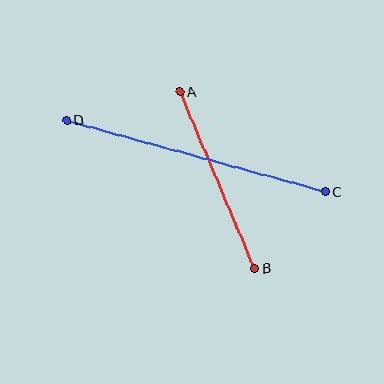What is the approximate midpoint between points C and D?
The midpoint is at approximately (196, 157) pixels.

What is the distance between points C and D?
The distance is approximately 269 pixels.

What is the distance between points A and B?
The distance is approximately 192 pixels.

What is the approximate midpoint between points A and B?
The midpoint is at approximately (217, 180) pixels.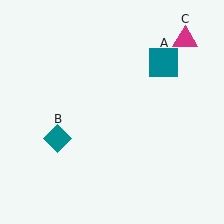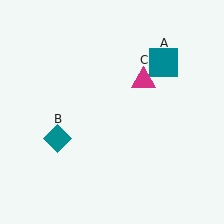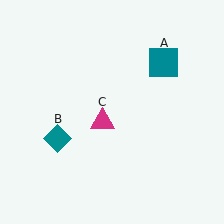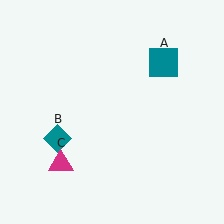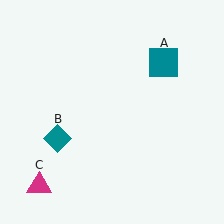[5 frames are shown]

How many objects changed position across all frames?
1 object changed position: magenta triangle (object C).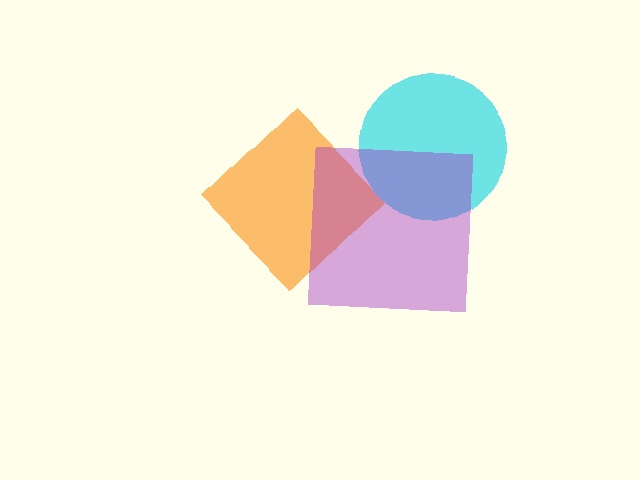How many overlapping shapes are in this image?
There are 3 overlapping shapes in the image.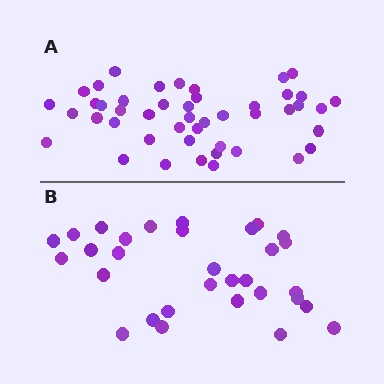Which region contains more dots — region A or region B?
Region A (the top region) has more dots.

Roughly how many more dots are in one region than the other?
Region A has approximately 15 more dots than region B.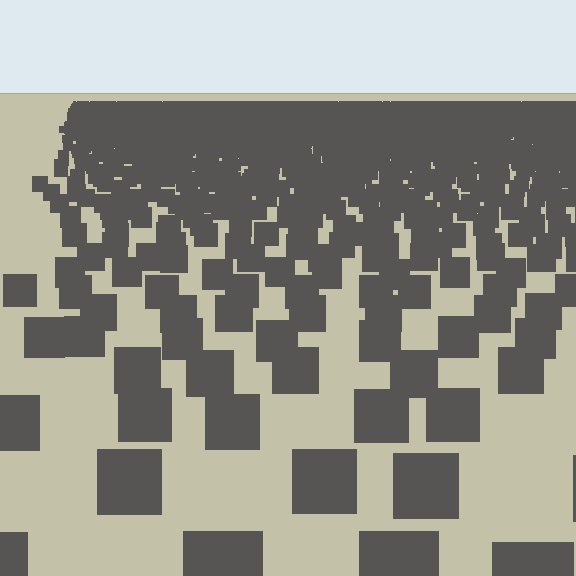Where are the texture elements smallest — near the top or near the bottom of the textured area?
Near the top.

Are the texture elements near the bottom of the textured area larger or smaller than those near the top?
Larger. Near the bottom, elements are closer to the viewer and appear at a bigger on-screen size.